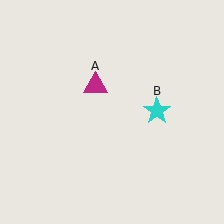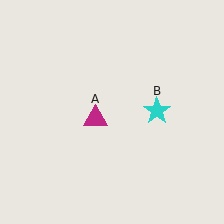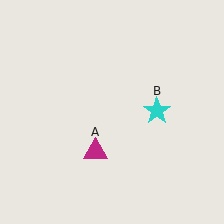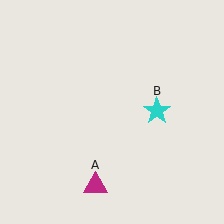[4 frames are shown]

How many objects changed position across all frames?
1 object changed position: magenta triangle (object A).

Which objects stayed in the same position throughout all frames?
Cyan star (object B) remained stationary.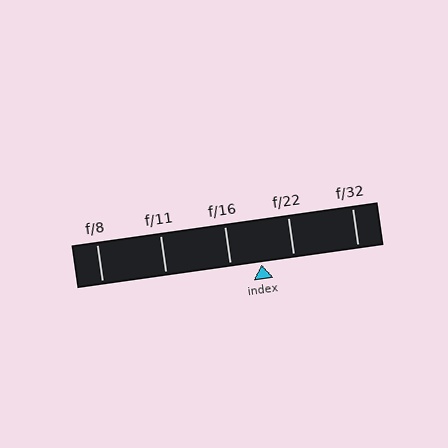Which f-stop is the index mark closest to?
The index mark is closest to f/16.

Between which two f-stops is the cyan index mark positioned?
The index mark is between f/16 and f/22.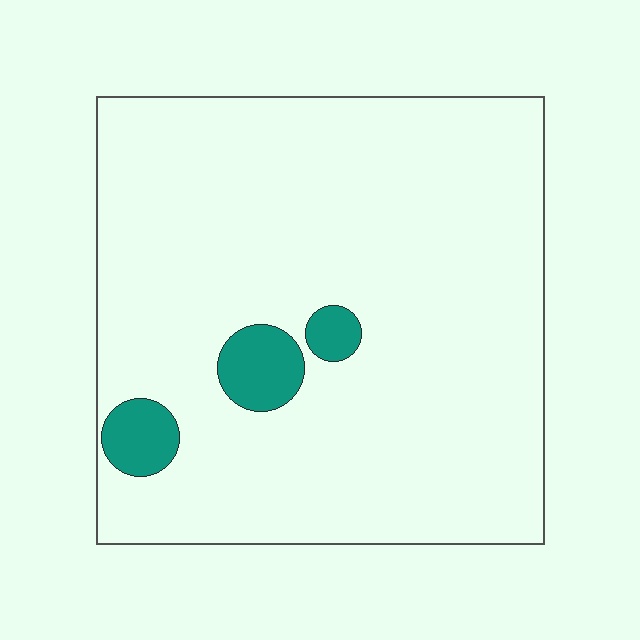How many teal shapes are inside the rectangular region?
3.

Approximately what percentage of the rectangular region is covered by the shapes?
Approximately 5%.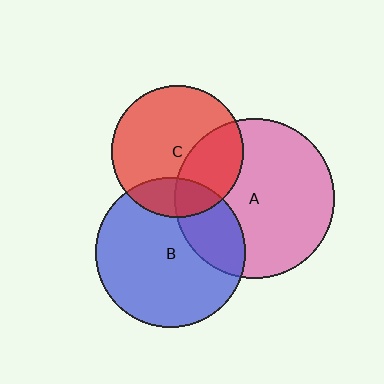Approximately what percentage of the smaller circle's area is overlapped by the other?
Approximately 30%.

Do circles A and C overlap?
Yes.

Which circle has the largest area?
Circle A (pink).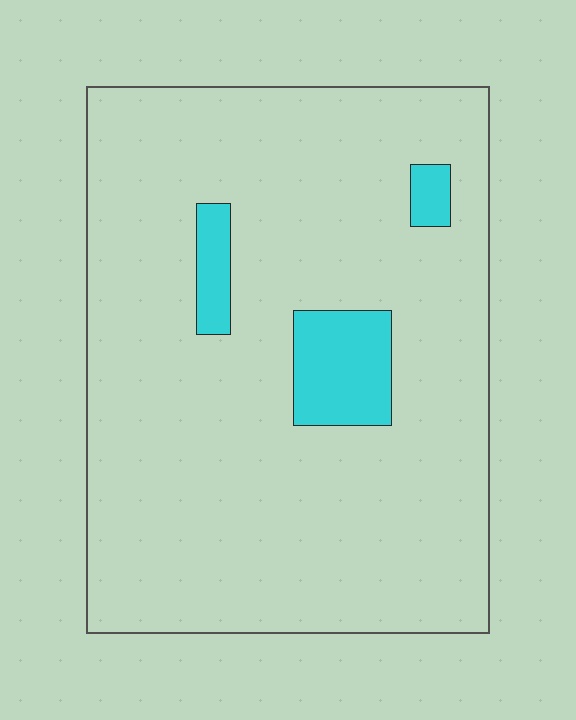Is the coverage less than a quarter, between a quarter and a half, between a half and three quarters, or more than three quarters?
Less than a quarter.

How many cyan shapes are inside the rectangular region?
3.